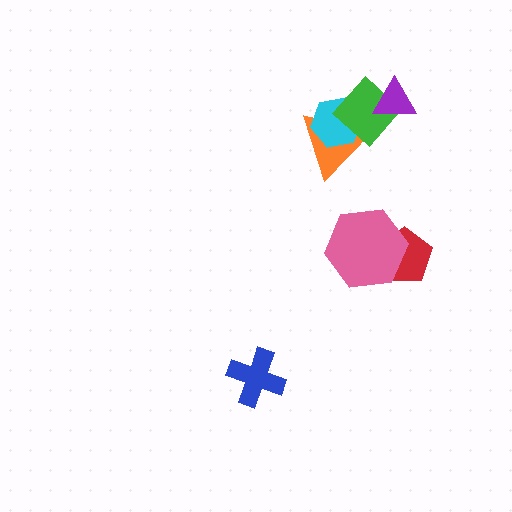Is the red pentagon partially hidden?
Yes, it is partially covered by another shape.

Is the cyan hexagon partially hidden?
Yes, it is partially covered by another shape.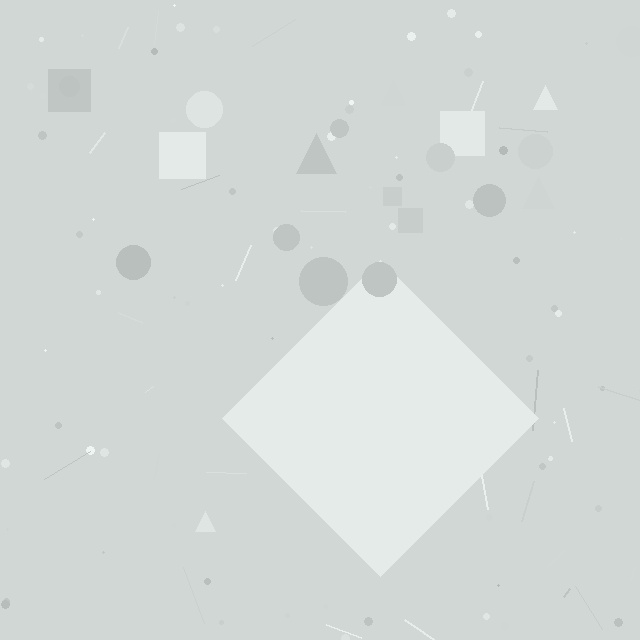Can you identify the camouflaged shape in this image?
The camouflaged shape is a diamond.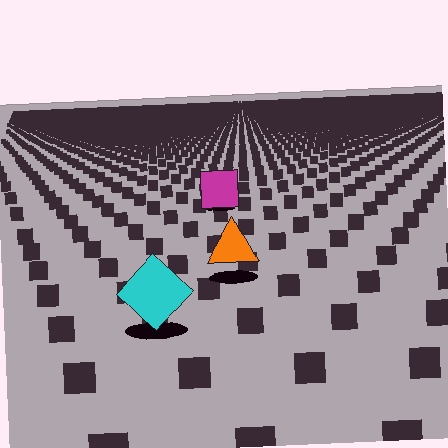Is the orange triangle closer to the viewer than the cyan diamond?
No. The cyan diamond is closer — you can tell from the texture gradient: the ground texture is coarser near it.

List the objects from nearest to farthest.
From nearest to farthest: the cyan diamond, the orange triangle, the magenta square.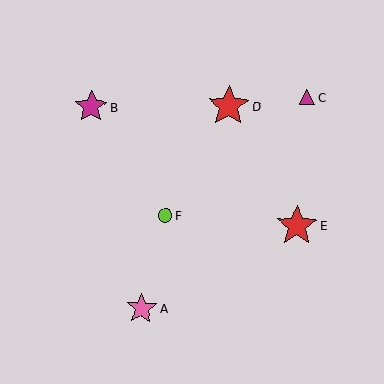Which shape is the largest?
The red star (labeled D) is the largest.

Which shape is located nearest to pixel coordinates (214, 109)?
The red star (labeled D) at (229, 106) is nearest to that location.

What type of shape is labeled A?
Shape A is a pink star.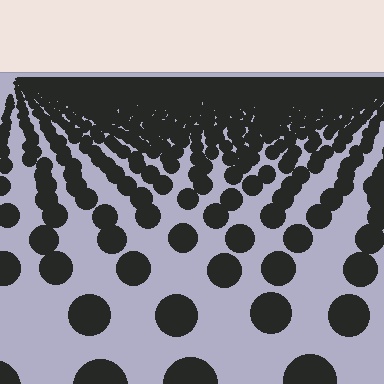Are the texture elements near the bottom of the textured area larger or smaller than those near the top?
Larger. Near the bottom, elements are closer to the viewer and appear at a bigger on-screen size.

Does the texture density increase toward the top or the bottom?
Density increases toward the top.